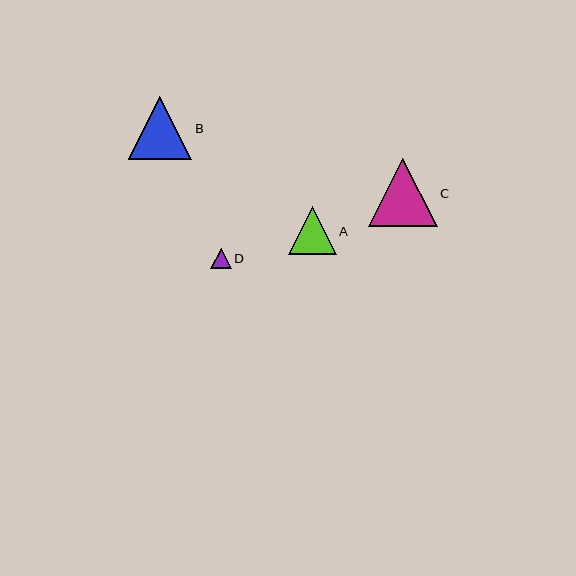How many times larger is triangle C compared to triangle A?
Triangle C is approximately 1.4 times the size of triangle A.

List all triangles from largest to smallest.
From largest to smallest: C, B, A, D.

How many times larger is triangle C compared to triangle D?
Triangle C is approximately 3.3 times the size of triangle D.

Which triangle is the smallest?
Triangle D is the smallest with a size of approximately 21 pixels.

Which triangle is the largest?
Triangle C is the largest with a size of approximately 69 pixels.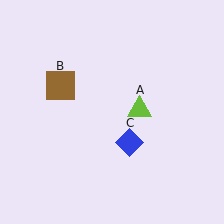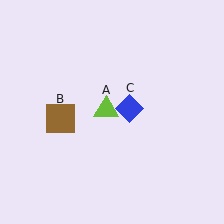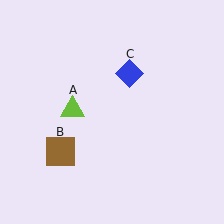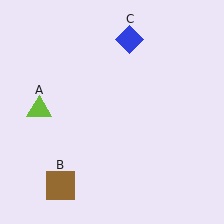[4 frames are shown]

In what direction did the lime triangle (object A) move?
The lime triangle (object A) moved left.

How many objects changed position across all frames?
3 objects changed position: lime triangle (object A), brown square (object B), blue diamond (object C).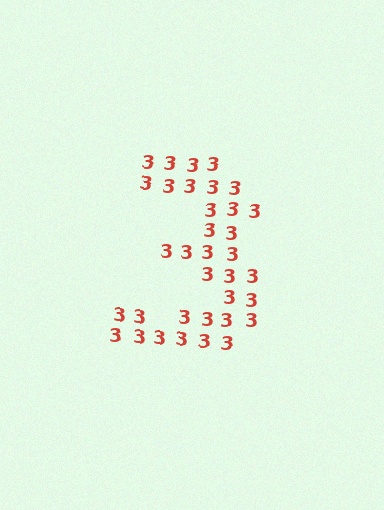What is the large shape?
The large shape is the digit 3.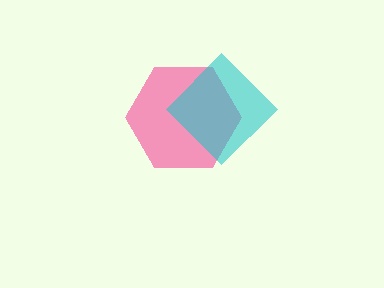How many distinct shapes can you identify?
There are 2 distinct shapes: a pink hexagon, a cyan diamond.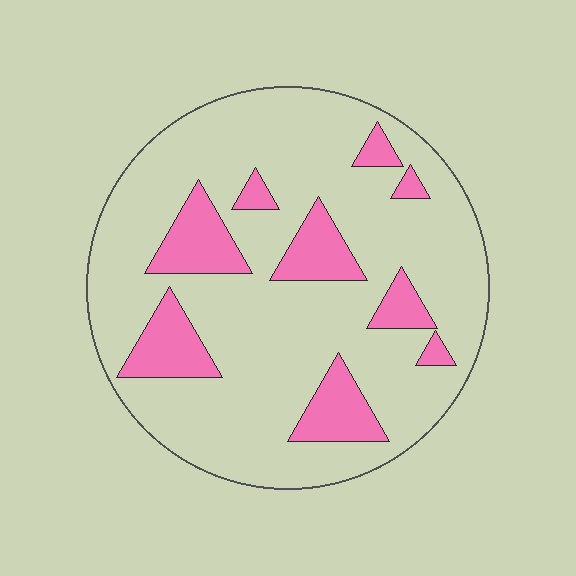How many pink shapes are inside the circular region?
9.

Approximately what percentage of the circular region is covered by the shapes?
Approximately 20%.